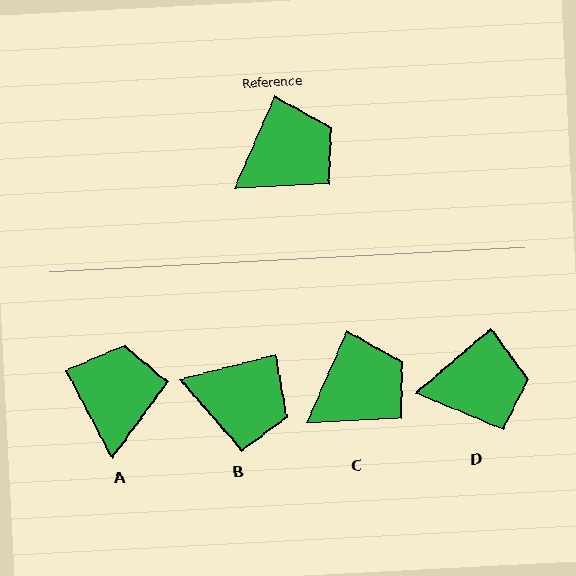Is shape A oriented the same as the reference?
No, it is off by about 52 degrees.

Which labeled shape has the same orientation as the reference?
C.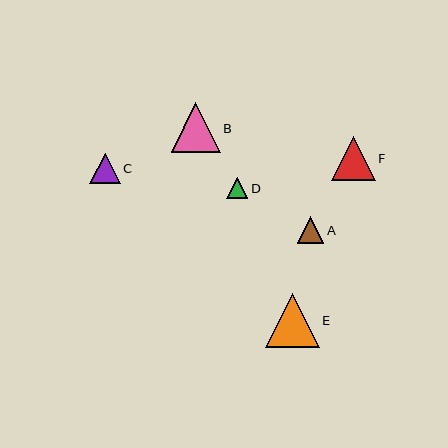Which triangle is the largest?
Triangle E is the largest with a size of approximately 54 pixels.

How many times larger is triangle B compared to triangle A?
Triangle B is approximately 1.9 times the size of triangle A.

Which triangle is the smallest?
Triangle D is the smallest with a size of approximately 21 pixels.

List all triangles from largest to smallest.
From largest to smallest: E, B, F, C, A, D.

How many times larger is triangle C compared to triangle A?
Triangle C is approximately 1.2 times the size of triangle A.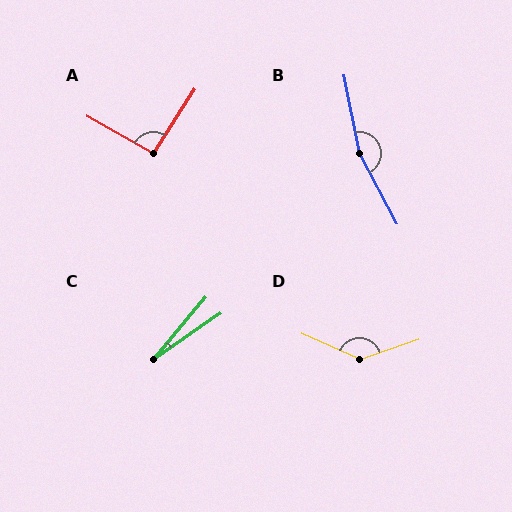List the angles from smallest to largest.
C (15°), A (93°), D (136°), B (163°).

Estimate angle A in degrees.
Approximately 93 degrees.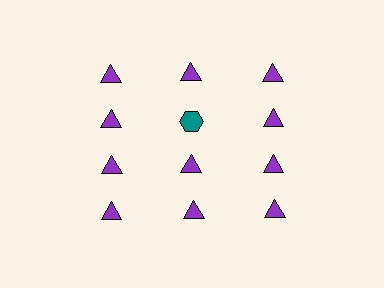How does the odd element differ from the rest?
It differs in both color (teal instead of purple) and shape (hexagon instead of triangle).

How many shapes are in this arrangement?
There are 12 shapes arranged in a grid pattern.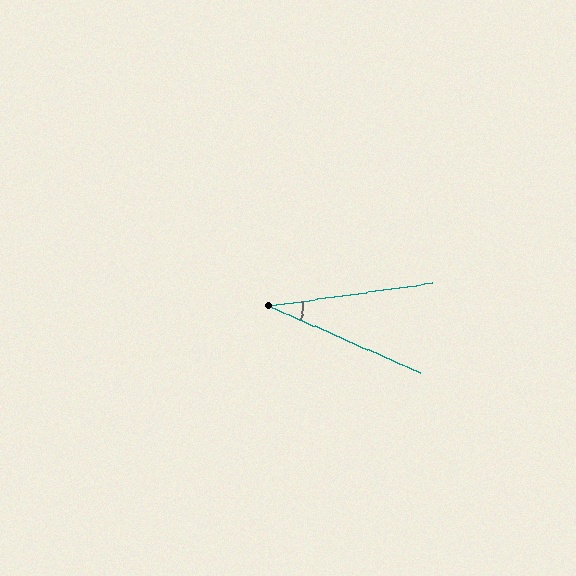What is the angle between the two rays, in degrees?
Approximately 32 degrees.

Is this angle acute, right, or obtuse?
It is acute.